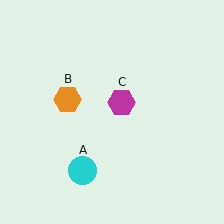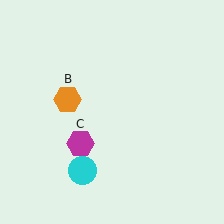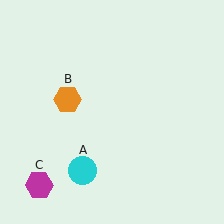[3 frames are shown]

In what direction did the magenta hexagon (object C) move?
The magenta hexagon (object C) moved down and to the left.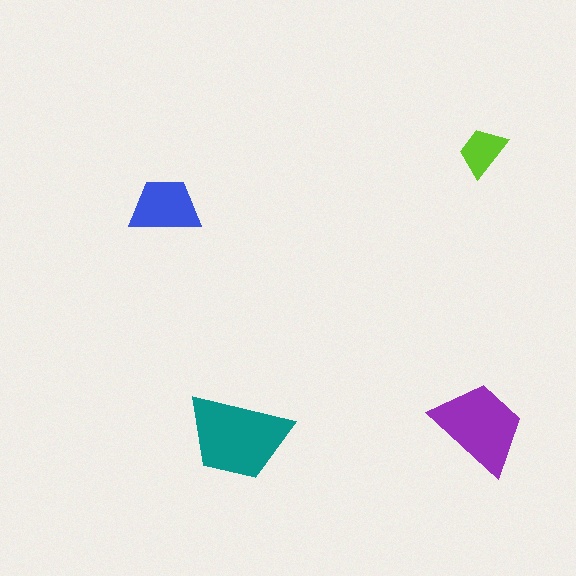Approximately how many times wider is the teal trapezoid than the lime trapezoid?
About 2 times wider.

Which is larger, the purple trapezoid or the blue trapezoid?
The purple one.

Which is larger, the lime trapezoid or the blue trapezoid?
The blue one.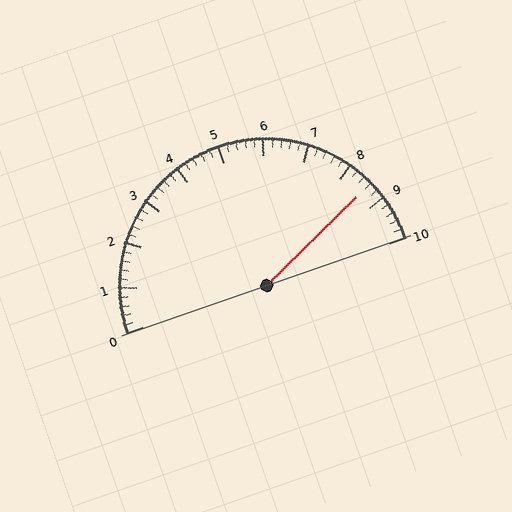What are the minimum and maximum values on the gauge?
The gauge ranges from 0 to 10.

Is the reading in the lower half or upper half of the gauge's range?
The reading is in the upper half of the range (0 to 10).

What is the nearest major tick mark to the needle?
The nearest major tick mark is 9.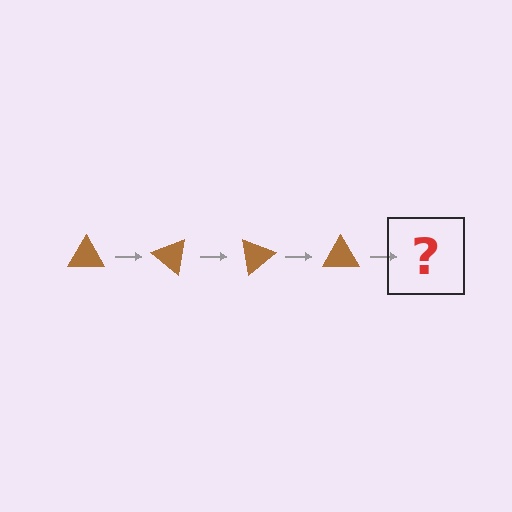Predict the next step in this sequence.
The next step is a brown triangle rotated 160 degrees.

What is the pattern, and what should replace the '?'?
The pattern is that the triangle rotates 40 degrees each step. The '?' should be a brown triangle rotated 160 degrees.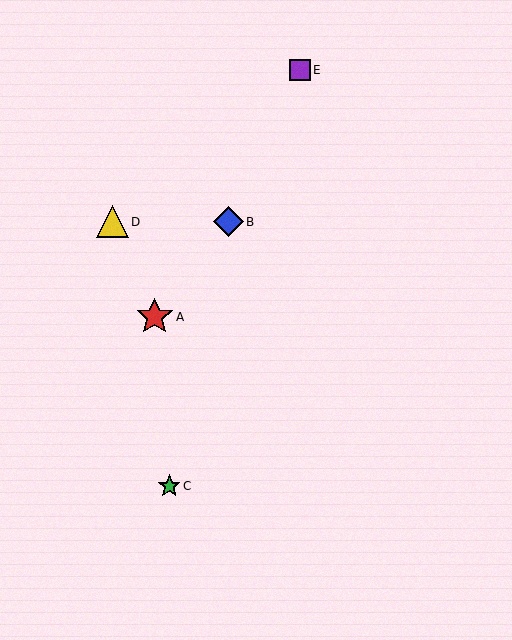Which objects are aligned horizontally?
Objects B, D are aligned horizontally.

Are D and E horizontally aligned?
No, D is at y≈222 and E is at y≈70.